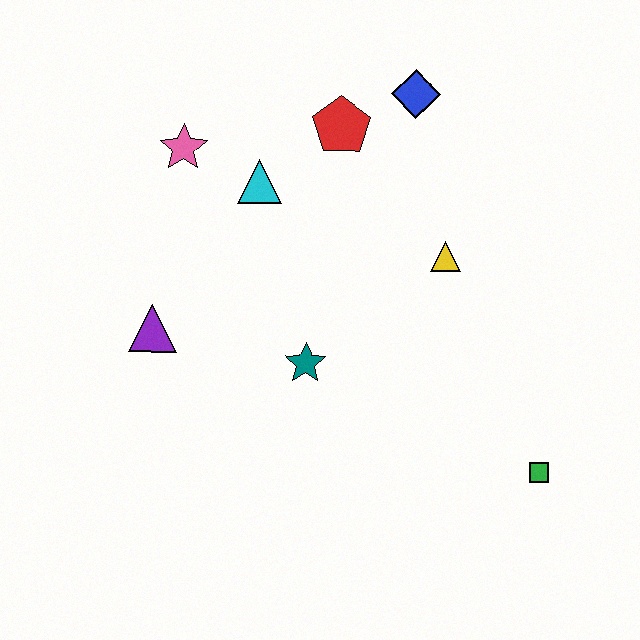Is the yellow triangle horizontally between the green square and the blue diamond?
Yes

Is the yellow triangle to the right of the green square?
No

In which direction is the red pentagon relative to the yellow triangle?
The red pentagon is above the yellow triangle.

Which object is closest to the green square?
The yellow triangle is closest to the green square.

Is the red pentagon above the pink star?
Yes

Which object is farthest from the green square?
The pink star is farthest from the green square.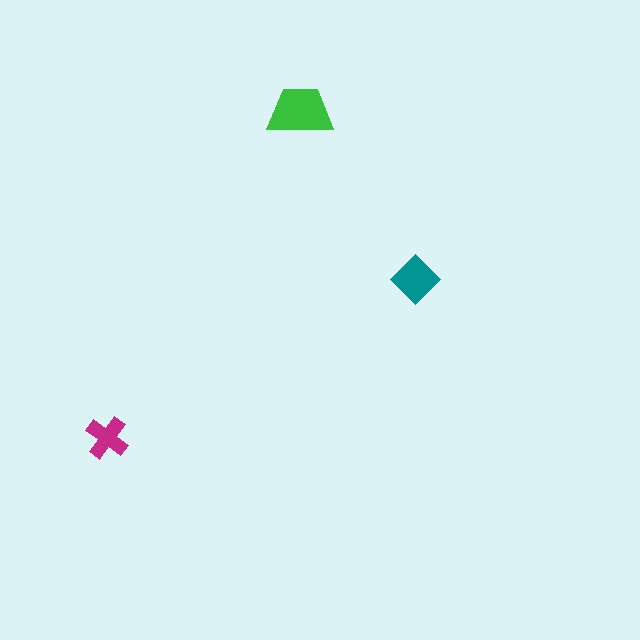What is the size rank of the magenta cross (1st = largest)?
3rd.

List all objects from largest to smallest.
The green trapezoid, the teal diamond, the magenta cross.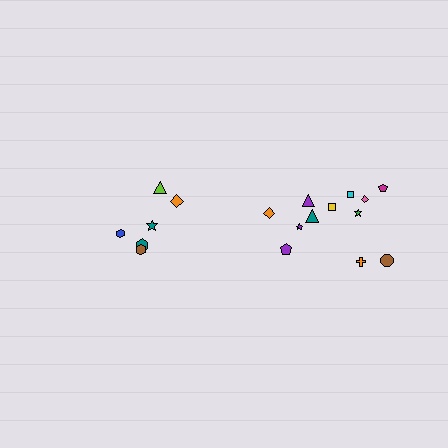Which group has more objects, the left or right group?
The right group.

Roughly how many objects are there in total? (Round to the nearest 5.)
Roughly 20 objects in total.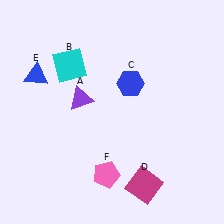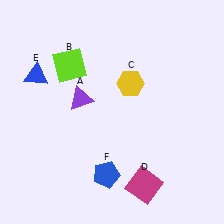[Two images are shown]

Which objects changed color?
B changed from cyan to lime. C changed from blue to yellow. F changed from pink to blue.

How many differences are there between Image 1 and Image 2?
There are 3 differences between the two images.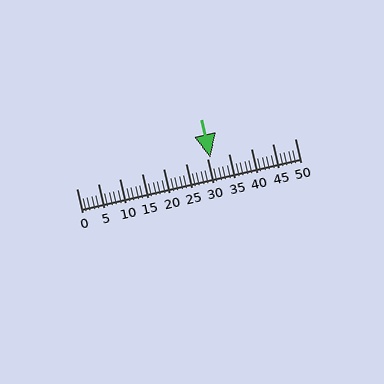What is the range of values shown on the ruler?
The ruler shows values from 0 to 50.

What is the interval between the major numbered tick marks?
The major tick marks are spaced 5 units apart.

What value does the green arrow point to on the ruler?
The green arrow points to approximately 31.